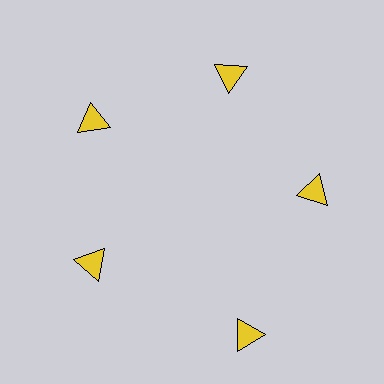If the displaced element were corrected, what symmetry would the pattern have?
It would have 5-fold rotational symmetry — the pattern would map onto itself every 72 degrees.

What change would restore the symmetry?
The symmetry would be restored by moving it inward, back onto the ring so that all 5 triangles sit at equal angles and equal distance from the center.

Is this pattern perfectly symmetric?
No. The 5 yellow triangles are arranged in a ring, but one element near the 5 o'clock position is pushed outward from the center, breaking the 5-fold rotational symmetry.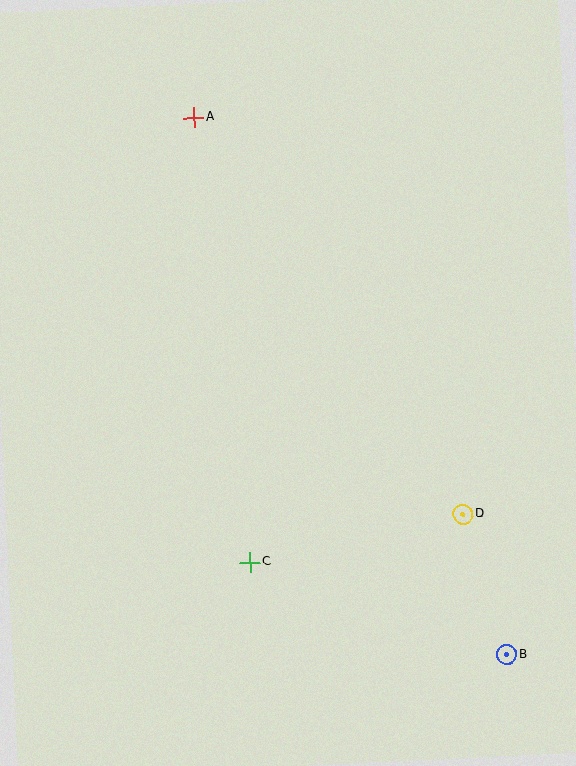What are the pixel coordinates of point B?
Point B is at (507, 655).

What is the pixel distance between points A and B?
The distance between A and B is 622 pixels.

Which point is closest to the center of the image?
Point C at (250, 562) is closest to the center.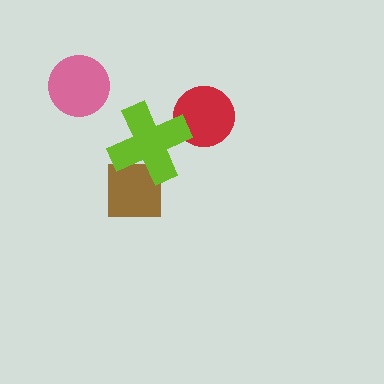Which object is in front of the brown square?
The lime cross is in front of the brown square.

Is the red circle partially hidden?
Yes, it is partially covered by another shape.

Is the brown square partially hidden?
Yes, it is partially covered by another shape.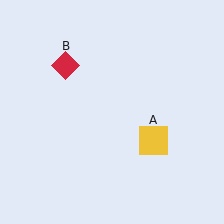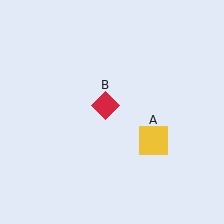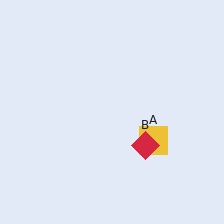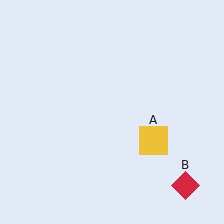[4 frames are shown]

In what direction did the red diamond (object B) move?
The red diamond (object B) moved down and to the right.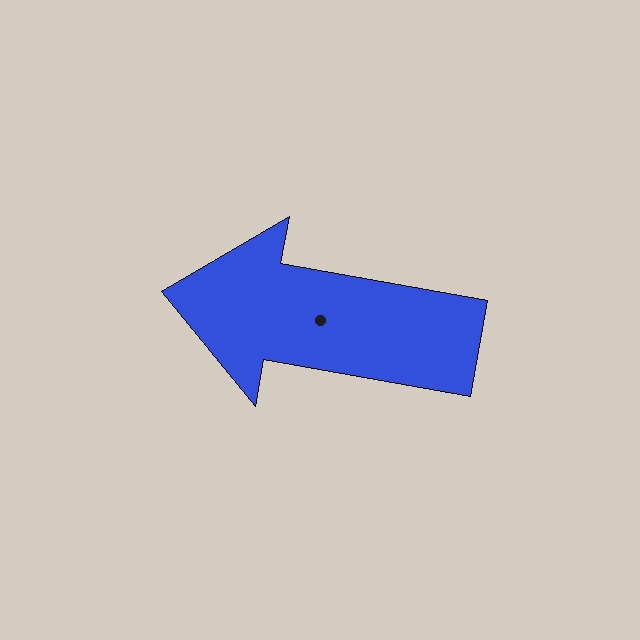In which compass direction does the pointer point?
West.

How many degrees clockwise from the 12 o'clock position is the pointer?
Approximately 280 degrees.